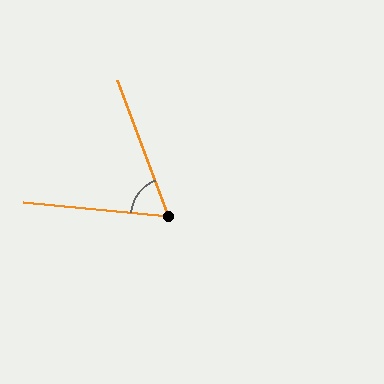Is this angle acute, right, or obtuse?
It is acute.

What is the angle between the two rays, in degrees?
Approximately 64 degrees.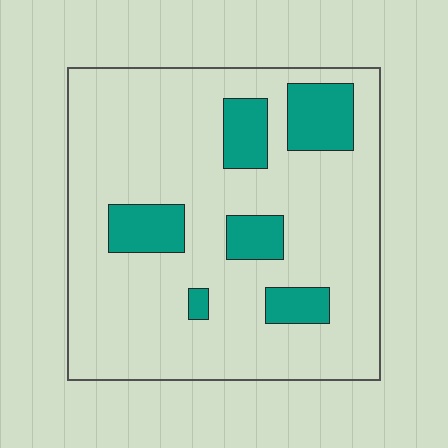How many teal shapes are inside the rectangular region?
6.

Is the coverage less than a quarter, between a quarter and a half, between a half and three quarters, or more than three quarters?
Less than a quarter.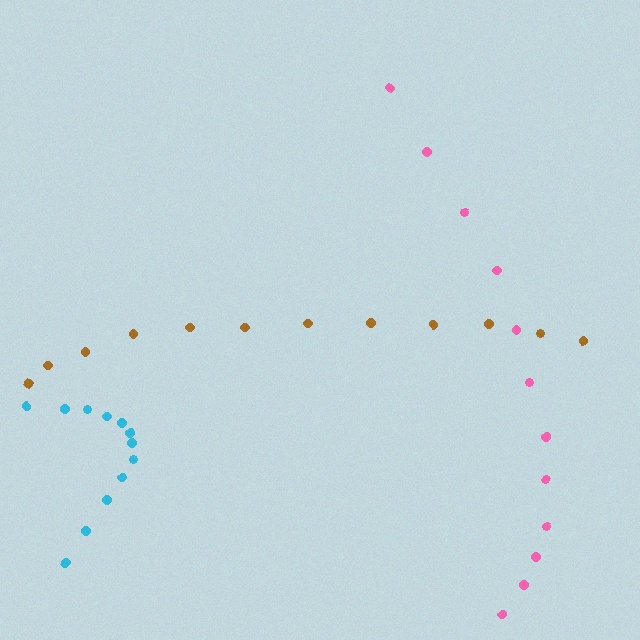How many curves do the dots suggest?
There are 3 distinct paths.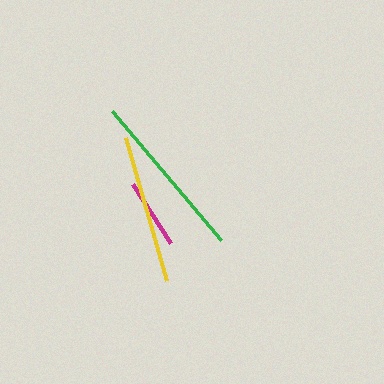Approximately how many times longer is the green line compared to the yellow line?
The green line is approximately 1.1 times the length of the yellow line.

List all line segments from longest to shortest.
From longest to shortest: green, yellow, magenta.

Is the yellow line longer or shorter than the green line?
The green line is longer than the yellow line.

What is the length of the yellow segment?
The yellow segment is approximately 149 pixels long.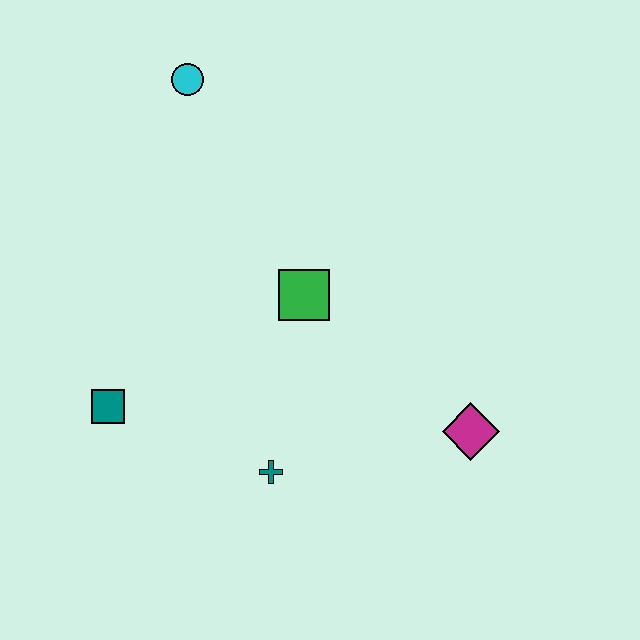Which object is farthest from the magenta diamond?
The cyan circle is farthest from the magenta diamond.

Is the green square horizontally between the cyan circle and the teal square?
No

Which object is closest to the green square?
The teal cross is closest to the green square.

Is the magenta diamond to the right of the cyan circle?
Yes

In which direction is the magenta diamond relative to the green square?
The magenta diamond is to the right of the green square.